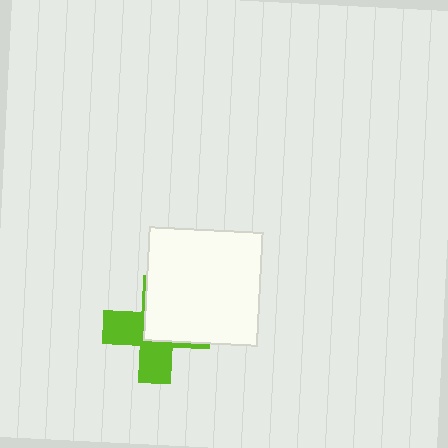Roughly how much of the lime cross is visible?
About half of it is visible (roughly 51%).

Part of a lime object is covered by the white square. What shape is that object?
It is a cross.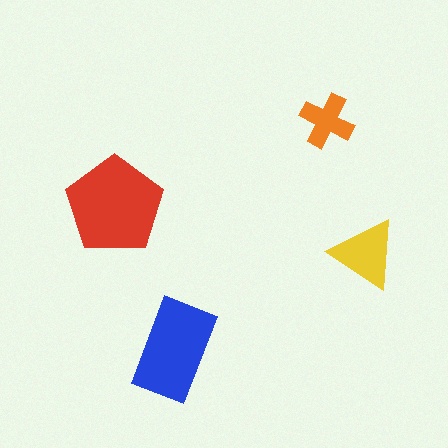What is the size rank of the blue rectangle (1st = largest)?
2nd.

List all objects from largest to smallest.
The red pentagon, the blue rectangle, the yellow triangle, the orange cross.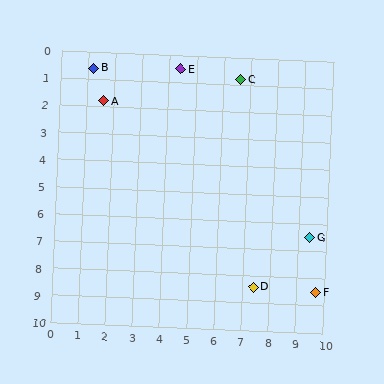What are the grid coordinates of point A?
Point A is at approximately (1.6, 1.8).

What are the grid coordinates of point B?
Point B is at approximately (1.2, 0.6).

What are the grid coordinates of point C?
Point C is at approximately (6.6, 0.8).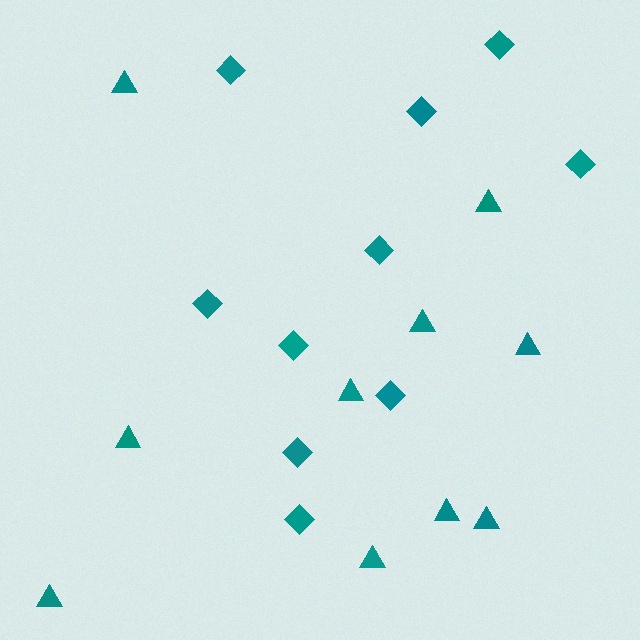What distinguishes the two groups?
There are 2 groups: one group of diamonds (10) and one group of triangles (10).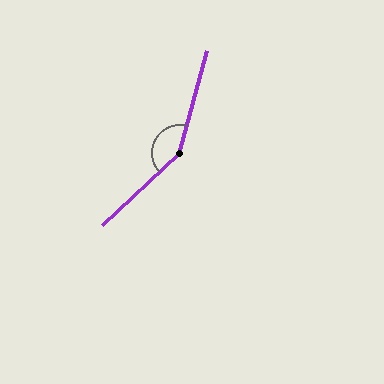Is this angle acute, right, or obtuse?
It is obtuse.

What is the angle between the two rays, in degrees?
Approximately 148 degrees.